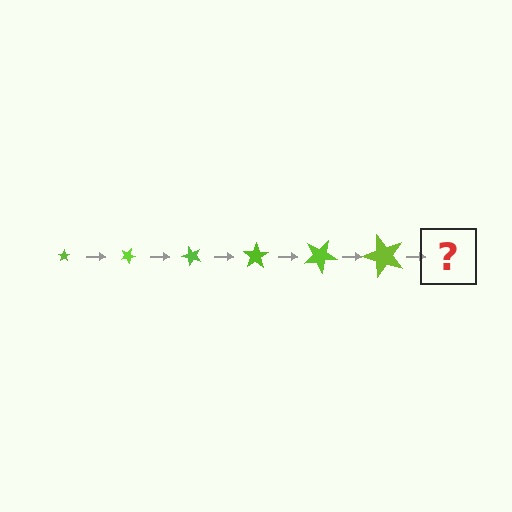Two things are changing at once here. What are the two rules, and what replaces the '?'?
The two rules are that the star grows larger each step and it rotates 25 degrees each step. The '?' should be a star, larger than the previous one and rotated 150 degrees from the start.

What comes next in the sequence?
The next element should be a star, larger than the previous one and rotated 150 degrees from the start.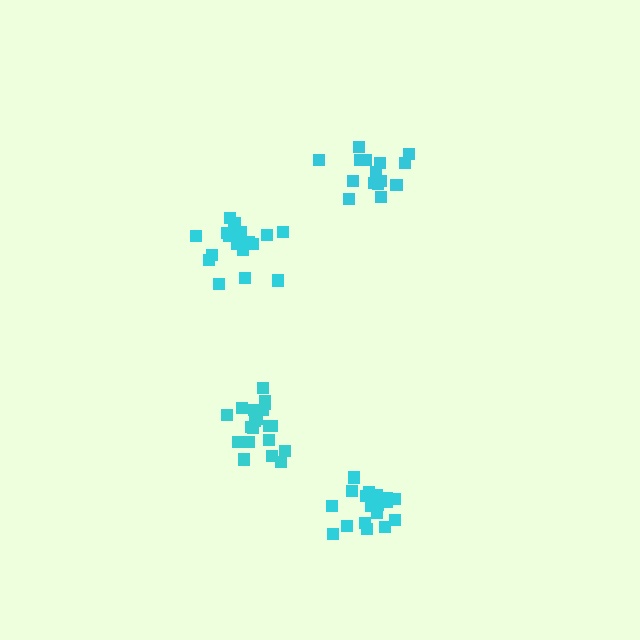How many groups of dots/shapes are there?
There are 4 groups.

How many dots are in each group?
Group 1: 18 dots, Group 2: 20 dots, Group 3: 18 dots, Group 4: 15 dots (71 total).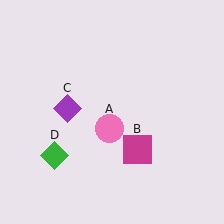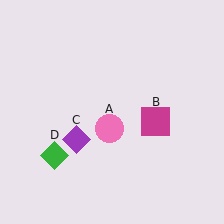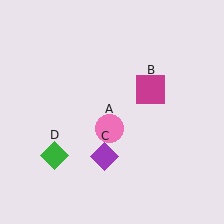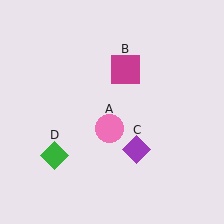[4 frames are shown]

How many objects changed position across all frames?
2 objects changed position: magenta square (object B), purple diamond (object C).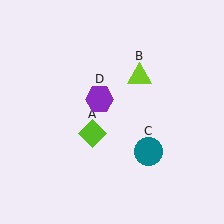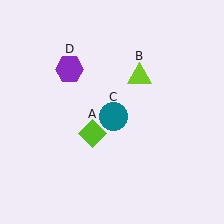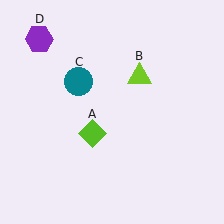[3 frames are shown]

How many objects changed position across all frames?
2 objects changed position: teal circle (object C), purple hexagon (object D).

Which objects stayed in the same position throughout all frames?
Lime diamond (object A) and lime triangle (object B) remained stationary.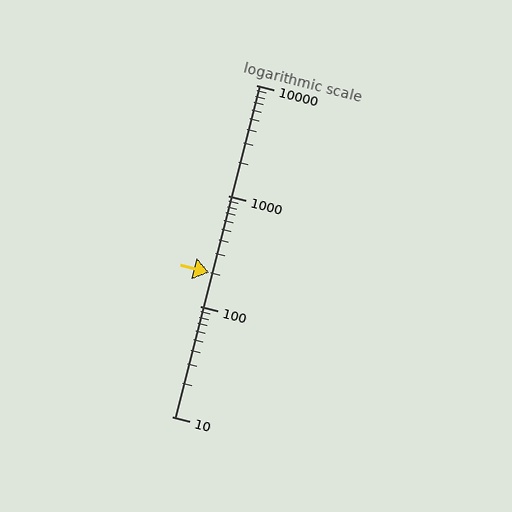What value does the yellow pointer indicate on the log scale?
The pointer indicates approximately 200.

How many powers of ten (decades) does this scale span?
The scale spans 3 decades, from 10 to 10000.